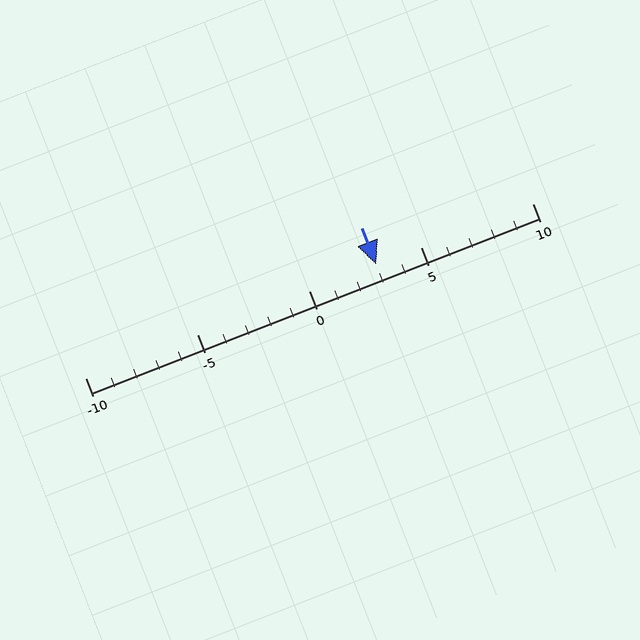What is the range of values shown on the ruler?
The ruler shows values from -10 to 10.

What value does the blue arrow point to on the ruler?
The blue arrow points to approximately 3.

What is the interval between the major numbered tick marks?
The major tick marks are spaced 5 units apart.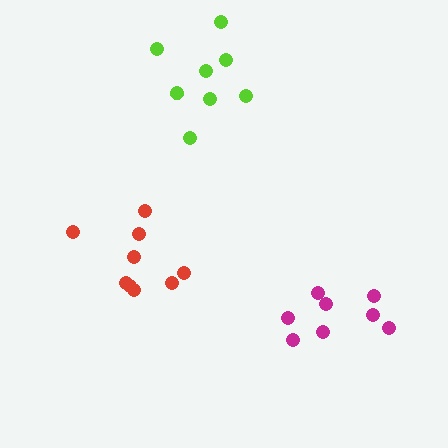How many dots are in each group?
Group 1: 8 dots, Group 2: 9 dots, Group 3: 9 dots (26 total).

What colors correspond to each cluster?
The clusters are colored: magenta, red, lime.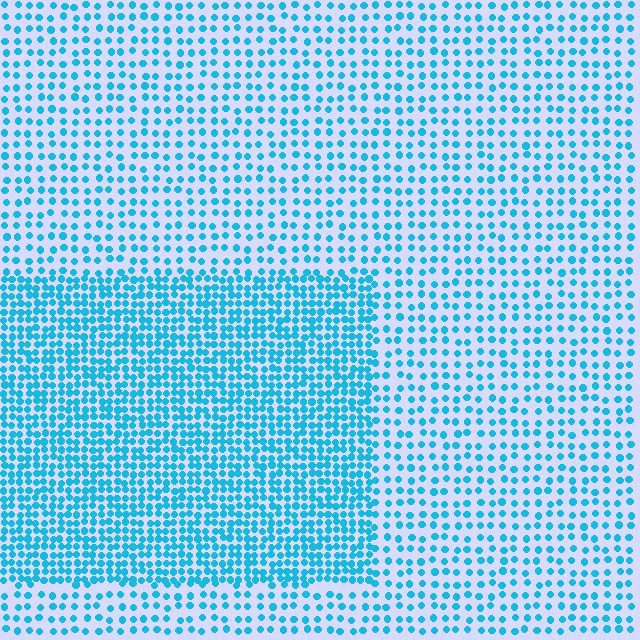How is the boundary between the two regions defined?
The boundary is defined by a change in element density (approximately 2.0x ratio). All elements are the same color, size, and shape.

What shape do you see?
I see a rectangle.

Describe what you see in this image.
The image contains small cyan elements arranged at two different densities. A rectangle-shaped region is visible where the elements are more densely packed than the surrounding area.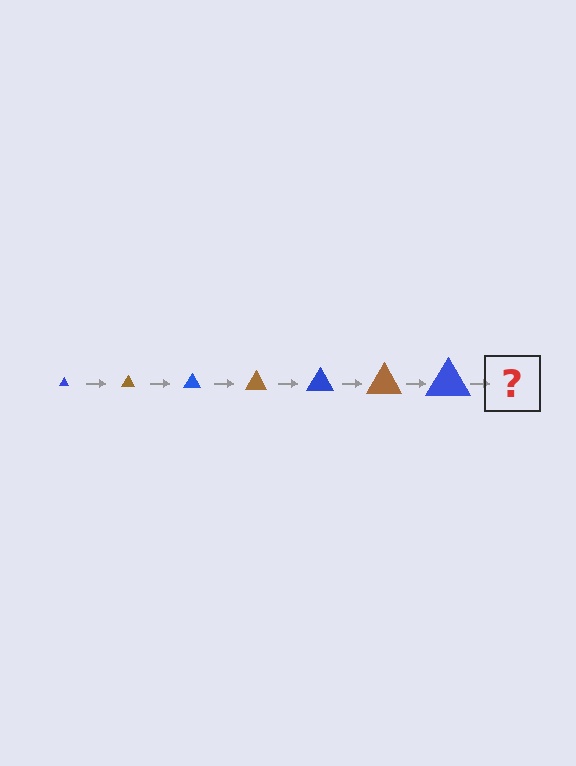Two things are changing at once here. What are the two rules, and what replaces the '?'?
The two rules are that the triangle grows larger each step and the color cycles through blue and brown. The '?' should be a brown triangle, larger than the previous one.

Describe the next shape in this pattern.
It should be a brown triangle, larger than the previous one.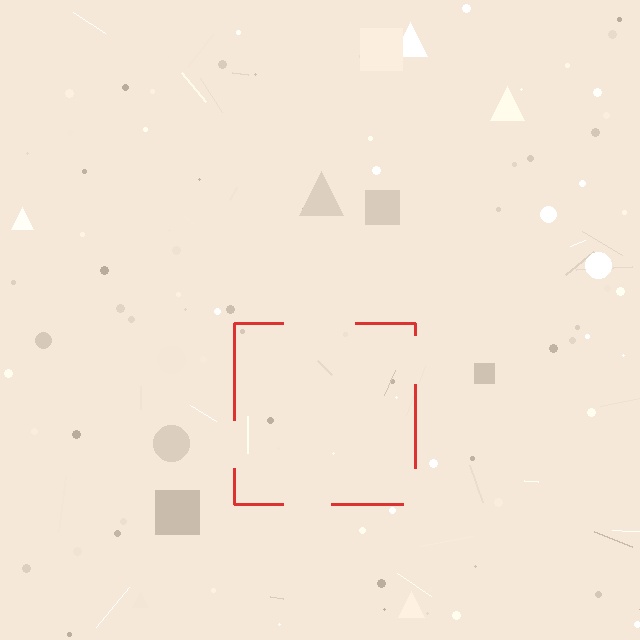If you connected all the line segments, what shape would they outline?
They would outline a square.